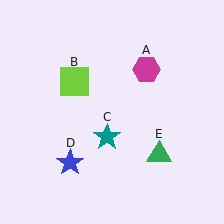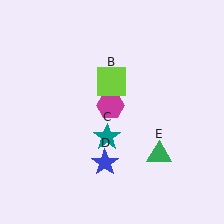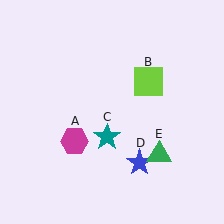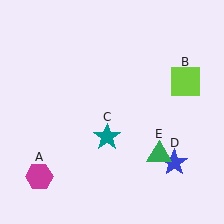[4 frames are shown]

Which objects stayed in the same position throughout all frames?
Teal star (object C) and green triangle (object E) remained stationary.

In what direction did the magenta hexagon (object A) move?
The magenta hexagon (object A) moved down and to the left.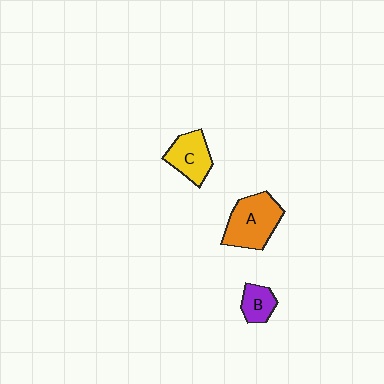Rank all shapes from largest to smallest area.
From largest to smallest: A (orange), C (yellow), B (purple).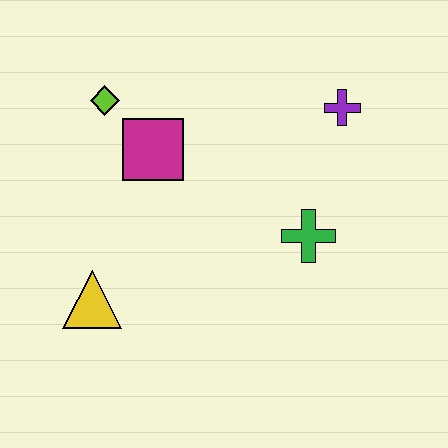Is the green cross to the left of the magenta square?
No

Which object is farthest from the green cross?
The lime diamond is farthest from the green cross.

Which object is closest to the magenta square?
The lime diamond is closest to the magenta square.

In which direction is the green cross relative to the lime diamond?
The green cross is to the right of the lime diamond.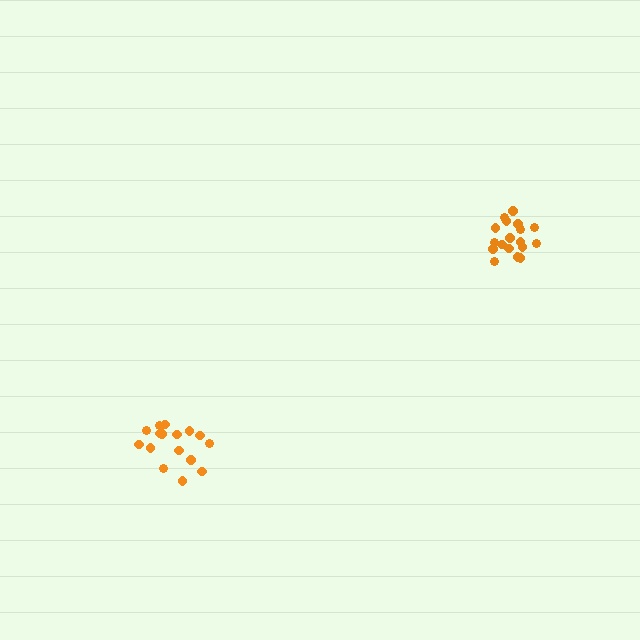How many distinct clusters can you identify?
There are 2 distinct clusters.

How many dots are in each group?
Group 1: 16 dots, Group 2: 18 dots (34 total).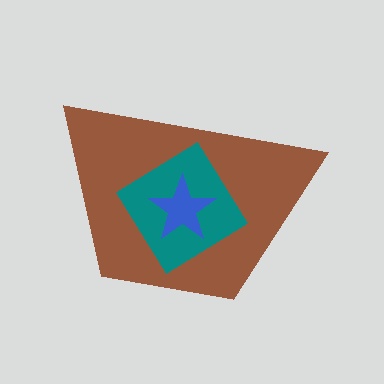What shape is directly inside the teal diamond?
The blue star.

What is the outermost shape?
The brown trapezoid.